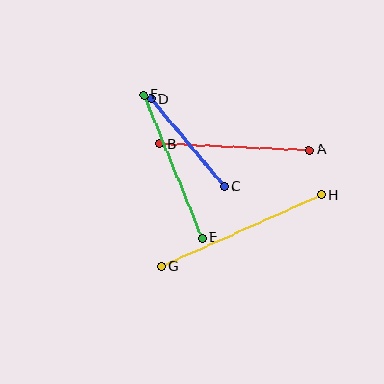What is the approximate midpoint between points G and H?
The midpoint is at approximately (241, 231) pixels.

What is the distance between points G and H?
The distance is approximately 175 pixels.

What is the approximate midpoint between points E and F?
The midpoint is at approximately (173, 167) pixels.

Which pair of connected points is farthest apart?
Points G and H are farthest apart.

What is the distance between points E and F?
The distance is approximately 154 pixels.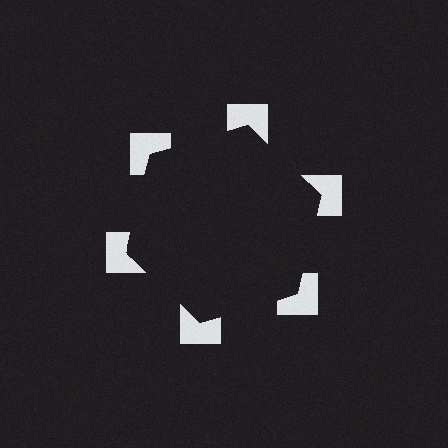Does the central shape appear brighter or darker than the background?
It typically appears slightly darker than the background, even though no actual brightness change is drawn.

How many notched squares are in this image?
There are 6 — one at each vertex of the illusory hexagon.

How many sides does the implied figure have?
6 sides.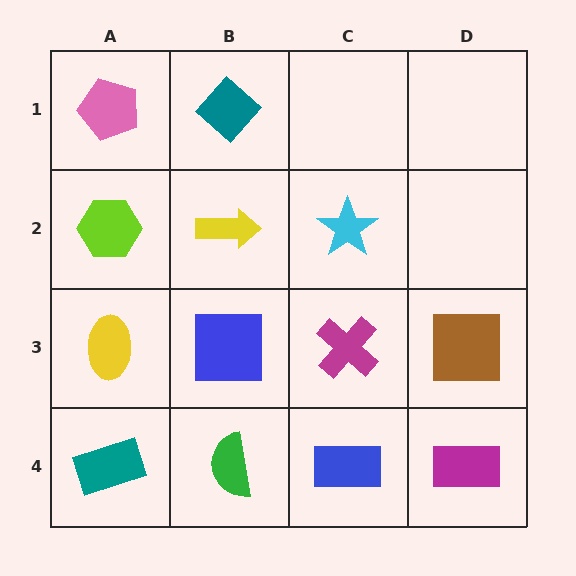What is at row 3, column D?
A brown square.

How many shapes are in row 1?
2 shapes.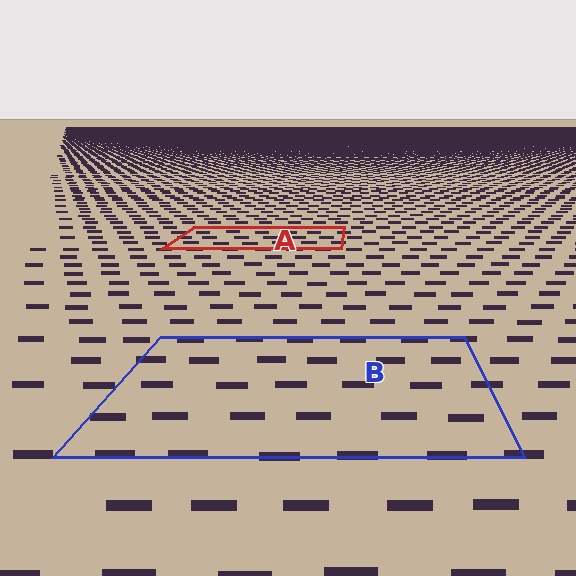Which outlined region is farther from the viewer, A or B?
Region A is farther from the viewer — the texture elements inside it appear smaller and more densely packed.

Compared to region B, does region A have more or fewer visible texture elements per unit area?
Region A has more texture elements per unit area — they are packed more densely because it is farther away.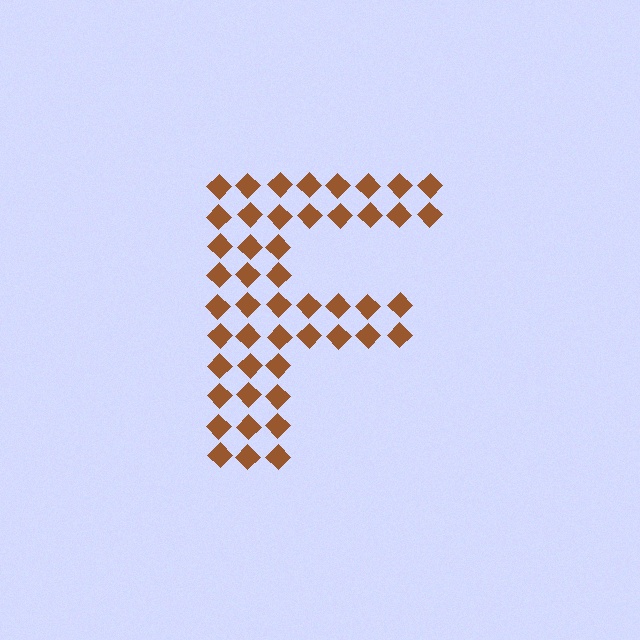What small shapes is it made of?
It is made of small diamonds.